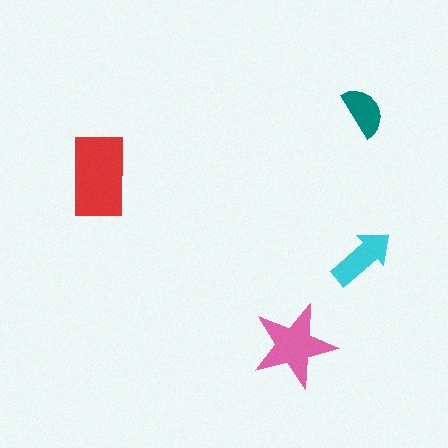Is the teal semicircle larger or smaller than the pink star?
Smaller.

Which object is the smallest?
The teal semicircle.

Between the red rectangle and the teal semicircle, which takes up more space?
The red rectangle.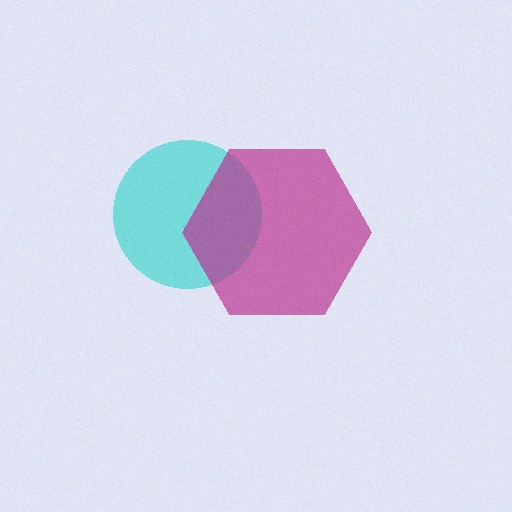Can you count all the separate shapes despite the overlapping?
Yes, there are 2 separate shapes.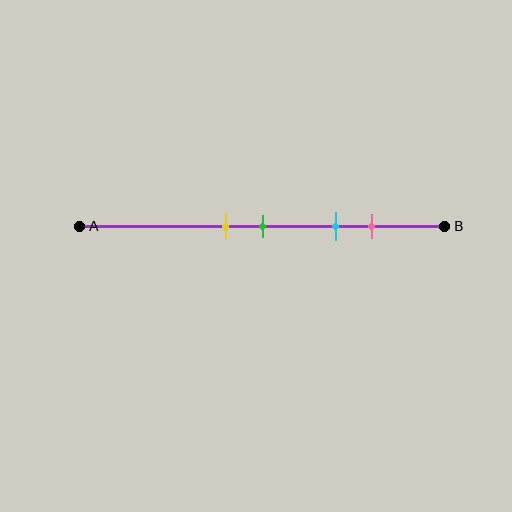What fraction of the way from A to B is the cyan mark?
The cyan mark is approximately 70% (0.7) of the way from A to B.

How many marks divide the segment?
There are 4 marks dividing the segment.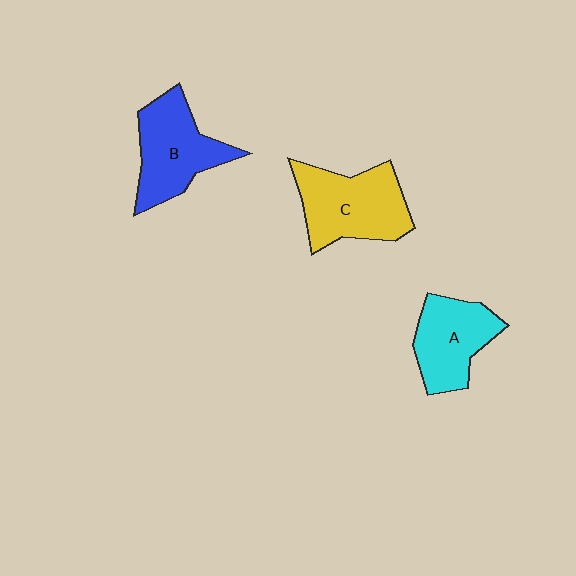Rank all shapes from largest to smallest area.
From largest to smallest: C (yellow), B (blue), A (cyan).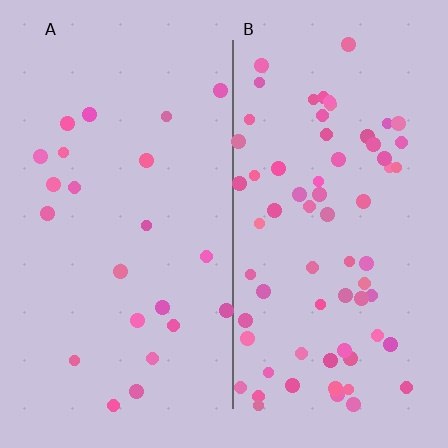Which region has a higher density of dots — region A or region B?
B (the right).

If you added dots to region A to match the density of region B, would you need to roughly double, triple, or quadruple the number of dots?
Approximately triple.